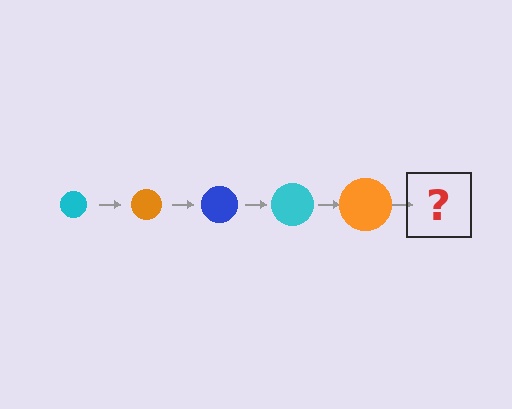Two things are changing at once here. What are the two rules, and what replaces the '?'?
The two rules are that the circle grows larger each step and the color cycles through cyan, orange, and blue. The '?' should be a blue circle, larger than the previous one.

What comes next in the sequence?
The next element should be a blue circle, larger than the previous one.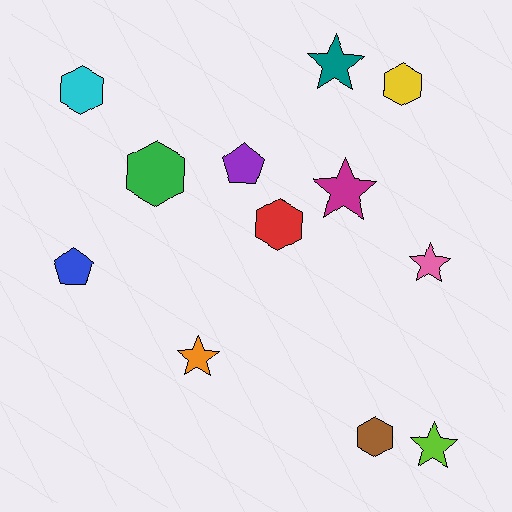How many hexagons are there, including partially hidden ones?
There are 5 hexagons.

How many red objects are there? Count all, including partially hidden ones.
There is 1 red object.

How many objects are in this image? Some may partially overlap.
There are 12 objects.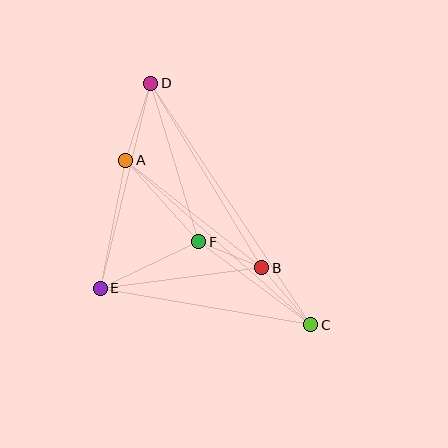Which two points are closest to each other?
Points B and F are closest to each other.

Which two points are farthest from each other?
Points C and D are farthest from each other.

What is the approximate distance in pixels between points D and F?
The distance between D and F is approximately 165 pixels.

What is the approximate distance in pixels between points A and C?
The distance between A and C is approximately 248 pixels.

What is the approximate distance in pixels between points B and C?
The distance between B and C is approximately 75 pixels.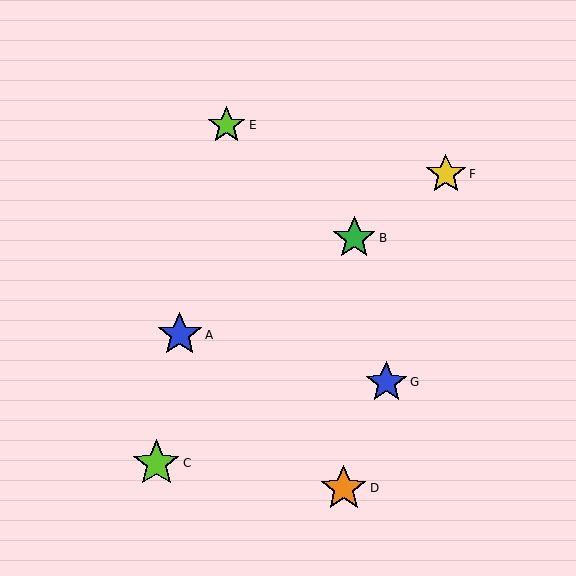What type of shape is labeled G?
Shape G is a blue star.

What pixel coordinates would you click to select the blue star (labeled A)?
Click at (180, 335) to select the blue star A.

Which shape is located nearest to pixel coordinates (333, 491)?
The orange star (labeled D) at (344, 488) is nearest to that location.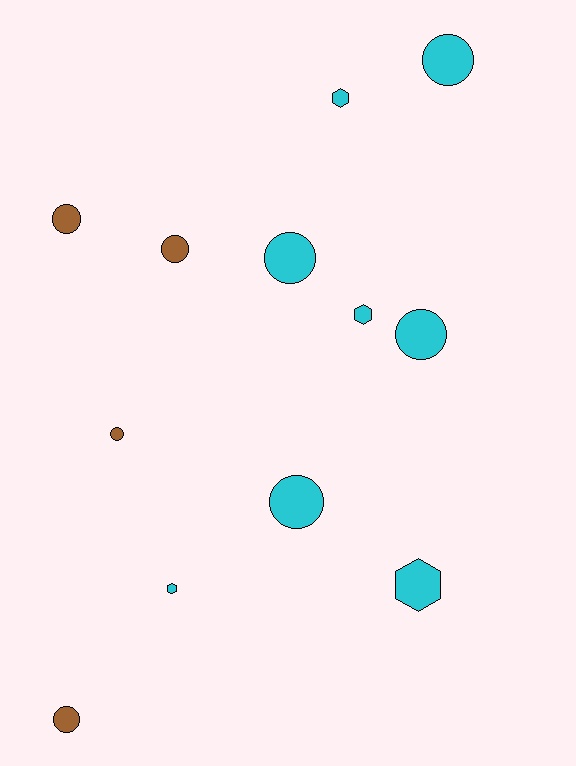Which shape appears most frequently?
Circle, with 8 objects.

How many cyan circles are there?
There are 4 cyan circles.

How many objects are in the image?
There are 12 objects.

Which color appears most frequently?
Cyan, with 8 objects.